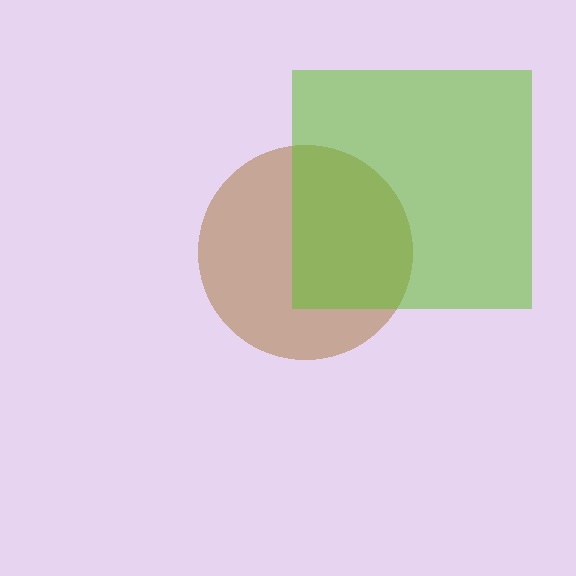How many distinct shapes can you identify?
There are 2 distinct shapes: a brown circle, a lime square.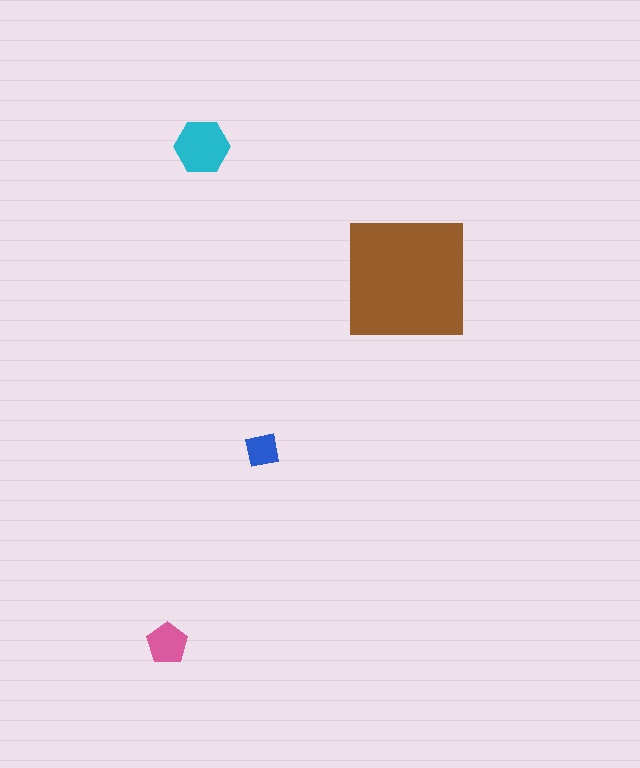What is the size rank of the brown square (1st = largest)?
1st.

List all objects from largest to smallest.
The brown square, the cyan hexagon, the pink pentagon, the blue square.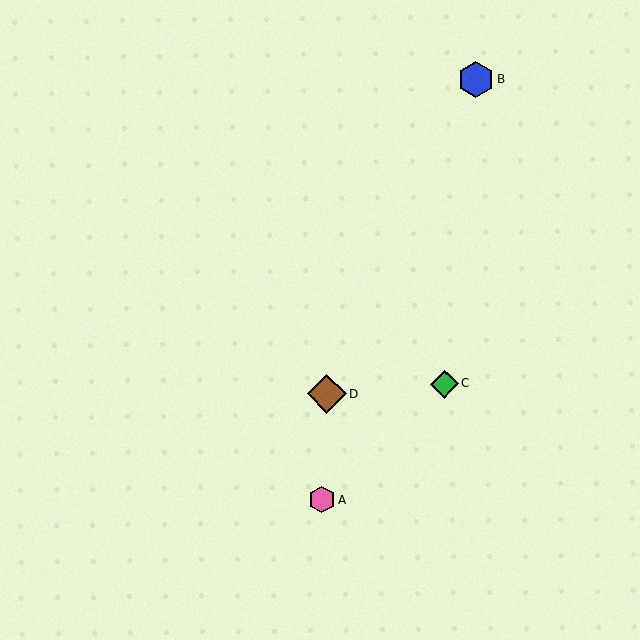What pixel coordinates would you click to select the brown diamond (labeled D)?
Click at (327, 393) to select the brown diamond D.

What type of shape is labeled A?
Shape A is a pink hexagon.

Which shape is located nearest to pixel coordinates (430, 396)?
The green diamond (labeled C) at (444, 384) is nearest to that location.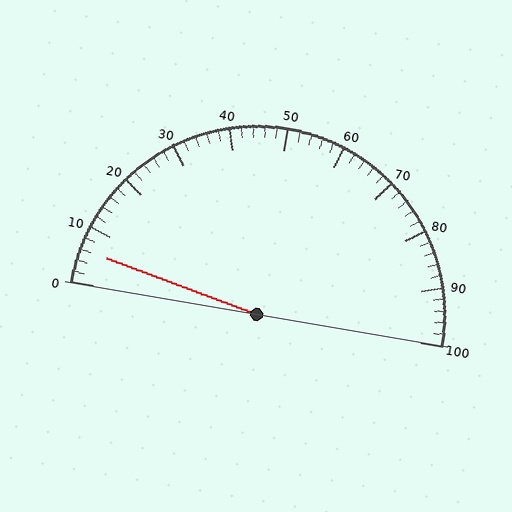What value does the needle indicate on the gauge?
The needle indicates approximately 6.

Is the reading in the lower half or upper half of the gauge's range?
The reading is in the lower half of the range (0 to 100).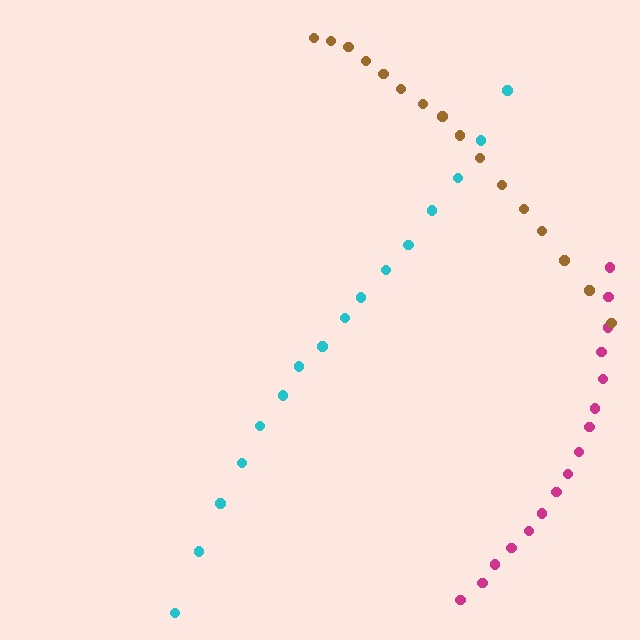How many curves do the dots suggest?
There are 3 distinct paths.